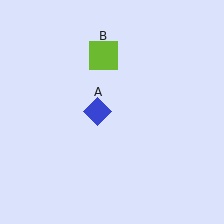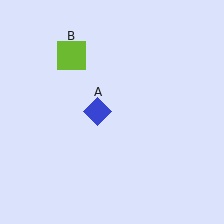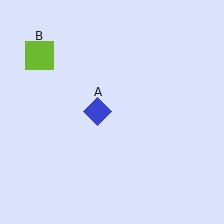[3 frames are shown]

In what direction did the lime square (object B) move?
The lime square (object B) moved left.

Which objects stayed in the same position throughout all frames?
Blue diamond (object A) remained stationary.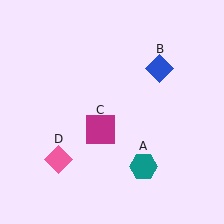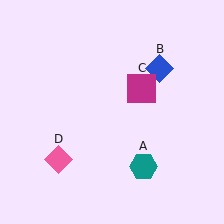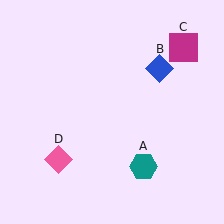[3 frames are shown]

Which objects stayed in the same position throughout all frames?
Teal hexagon (object A) and blue diamond (object B) and pink diamond (object D) remained stationary.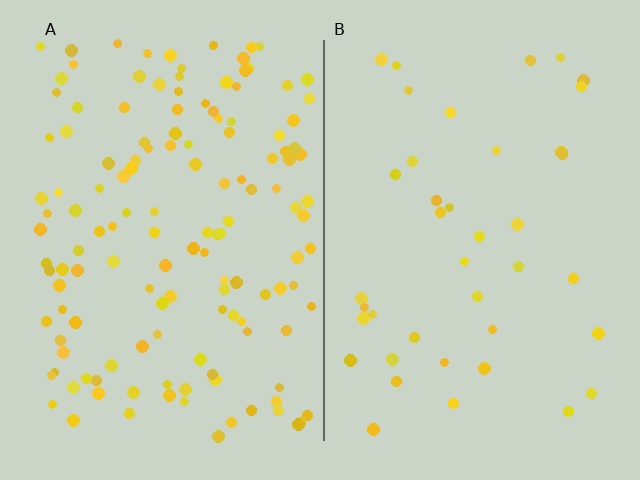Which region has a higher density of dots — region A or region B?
A (the left).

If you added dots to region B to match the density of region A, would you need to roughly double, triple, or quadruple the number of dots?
Approximately triple.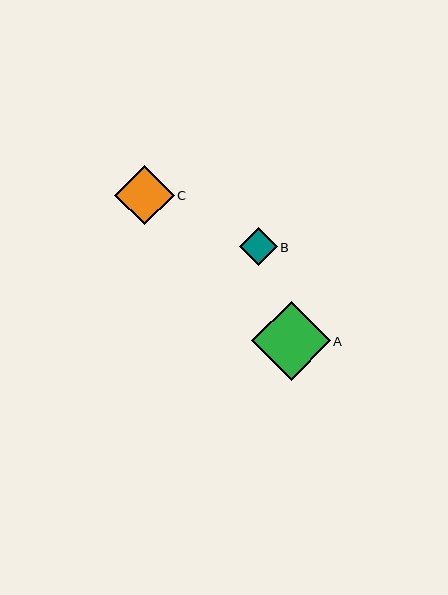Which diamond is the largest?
Diamond A is the largest with a size of approximately 79 pixels.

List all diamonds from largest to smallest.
From largest to smallest: A, C, B.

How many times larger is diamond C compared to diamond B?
Diamond C is approximately 1.6 times the size of diamond B.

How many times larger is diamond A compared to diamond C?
Diamond A is approximately 1.3 times the size of diamond C.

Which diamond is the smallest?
Diamond B is the smallest with a size of approximately 38 pixels.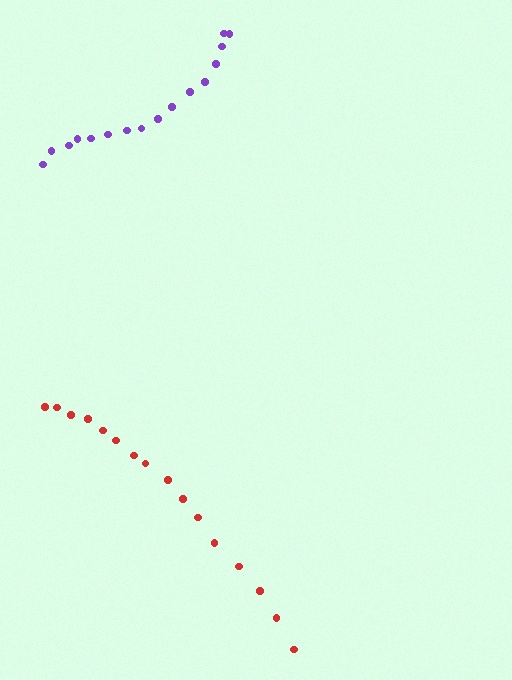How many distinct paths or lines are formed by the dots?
There are 2 distinct paths.